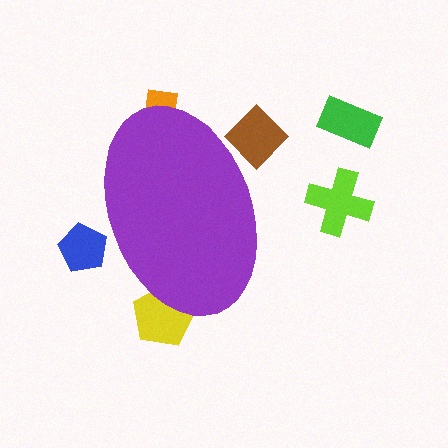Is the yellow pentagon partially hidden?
Yes, the yellow pentagon is partially hidden behind the purple ellipse.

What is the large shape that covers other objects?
A purple ellipse.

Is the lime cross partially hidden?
No, the lime cross is fully visible.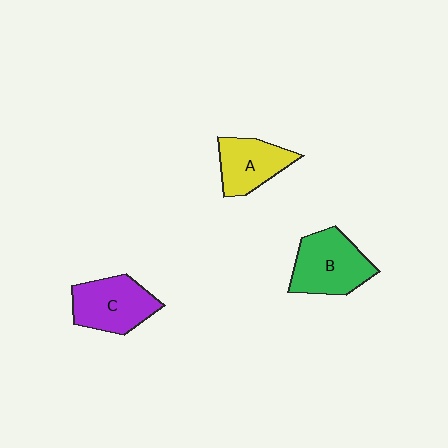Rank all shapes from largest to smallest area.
From largest to smallest: B (green), C (purple), A (yellow).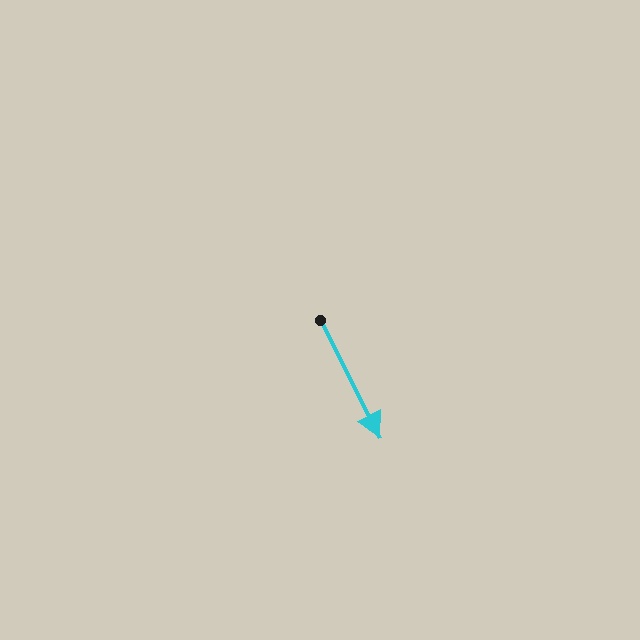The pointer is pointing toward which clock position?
Roughly 5 o'clock.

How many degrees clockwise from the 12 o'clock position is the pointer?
Approximately 153 degrees.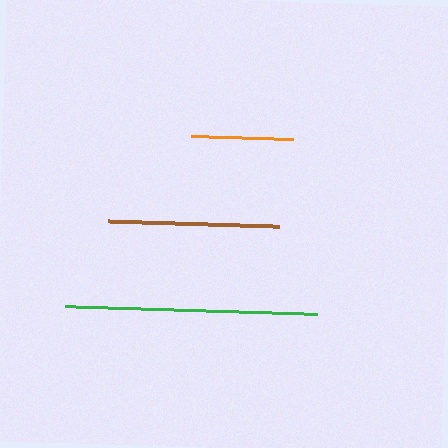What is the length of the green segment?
The green segment is approximately 252 pixels long.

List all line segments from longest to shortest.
From longest to shortest: green, brown, orange.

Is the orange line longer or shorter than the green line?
The green line is longer than the orange line.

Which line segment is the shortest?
The orange line is the shortest at approximately 103 pixels.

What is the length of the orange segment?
The orange segment is approximately 103 pixels long.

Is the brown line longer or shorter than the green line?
The green line is longer than the brown line.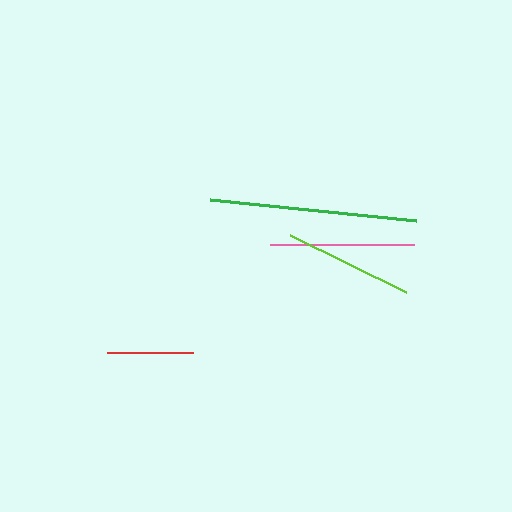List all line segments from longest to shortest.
From longest to shortest: green, pink, lime, red.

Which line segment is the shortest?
The red line is the shortest at approximately 86 pixels.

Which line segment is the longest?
The green line is the longest at approximately 208 pixels.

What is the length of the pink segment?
The pink segment is approximately 144 pixels long.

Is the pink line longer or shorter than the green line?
The green line is longer than the pink line.